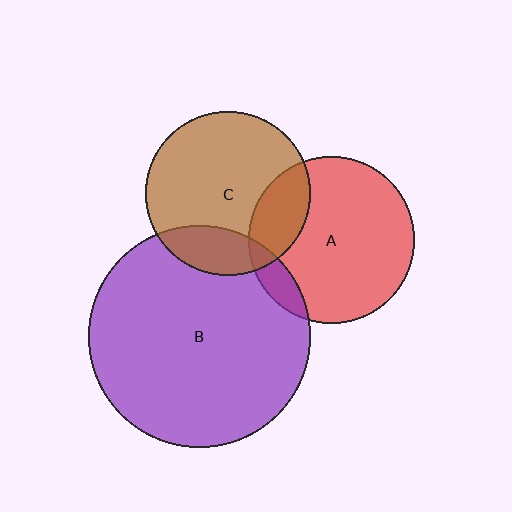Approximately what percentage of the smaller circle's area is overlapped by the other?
Approximately 20%.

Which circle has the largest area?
Circle B (purple).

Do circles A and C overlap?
Yes.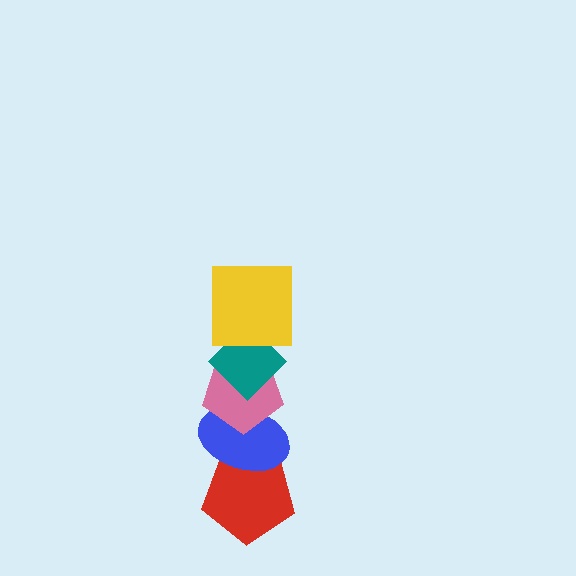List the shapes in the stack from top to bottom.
From top to bottom: the yellow square, the teal diamond, the pink pentagon, the blue ellipse, the red pentagon.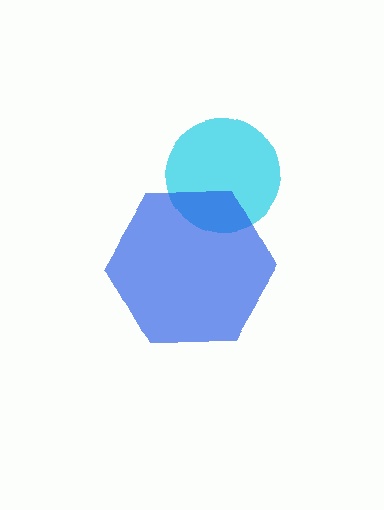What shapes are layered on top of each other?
The layered shapes are: a cyan circle, a blue hexagon.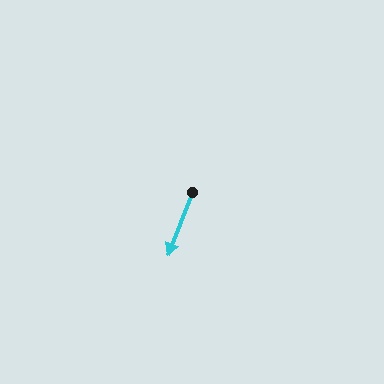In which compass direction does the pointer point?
South.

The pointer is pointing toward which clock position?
Roughly 7 o'clock.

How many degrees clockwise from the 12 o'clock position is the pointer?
Approximately 201 degrees.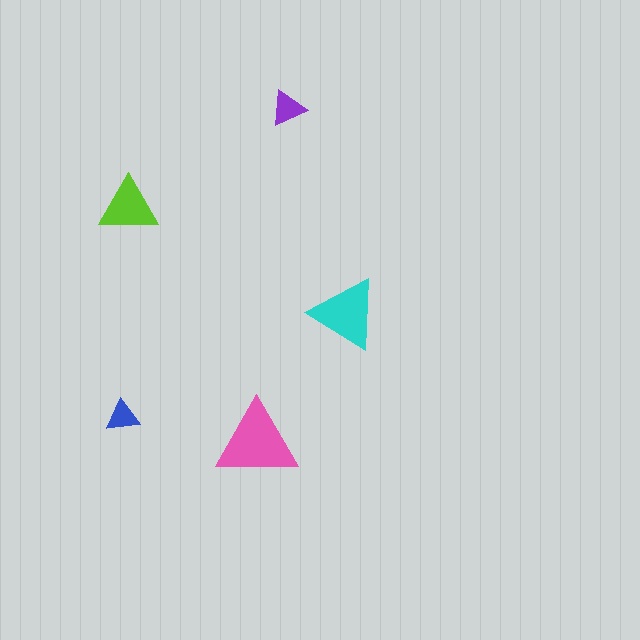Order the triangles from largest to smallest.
the pink one, the cyan one, the lime one, the purple one, the blue one.